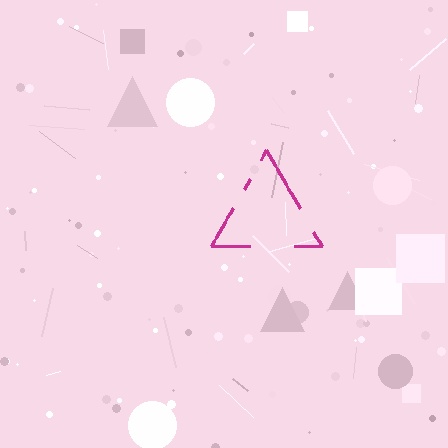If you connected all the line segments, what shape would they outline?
They would outline a triangle.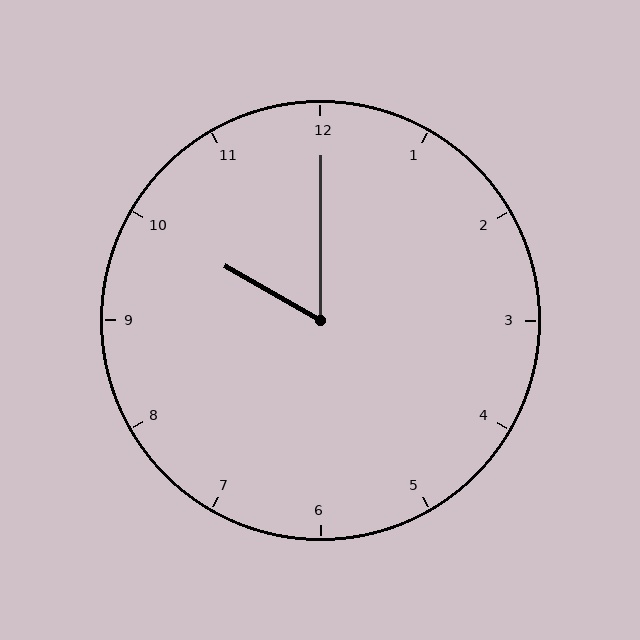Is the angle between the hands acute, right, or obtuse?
It is acute.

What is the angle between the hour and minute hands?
Approximately 60 degrees.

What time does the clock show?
10:00.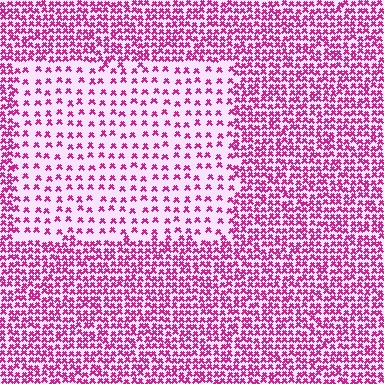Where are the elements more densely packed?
The elements are more densely packed outside the rectangle boundary.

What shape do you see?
I see a rectangle.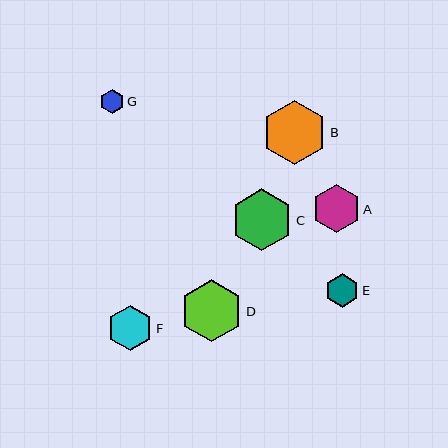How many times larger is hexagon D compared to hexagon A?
Hexagon D is approximately 1.3 times the size of hexagon A.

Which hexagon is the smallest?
Hexagon G is the smallest with a size of approximately 23 pixels.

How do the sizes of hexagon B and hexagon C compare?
Hexagon B and hexagon C are approximately the same size.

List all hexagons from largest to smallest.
From largest to smallest: B, D, C, A, F, E, G.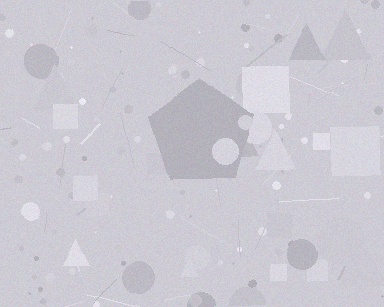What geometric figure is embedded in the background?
A pentagon is embedded in the background.